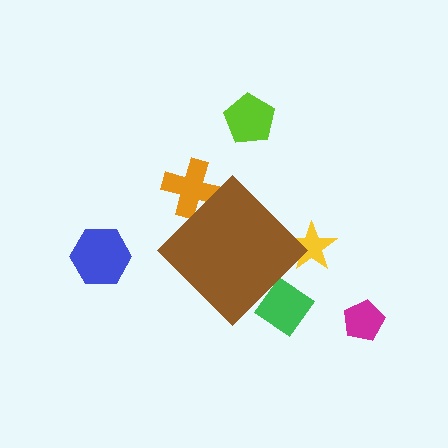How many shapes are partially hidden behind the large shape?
3 shapes are partially hidden.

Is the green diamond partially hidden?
Yes, the green diamond is partially hidden behind the brown diamond.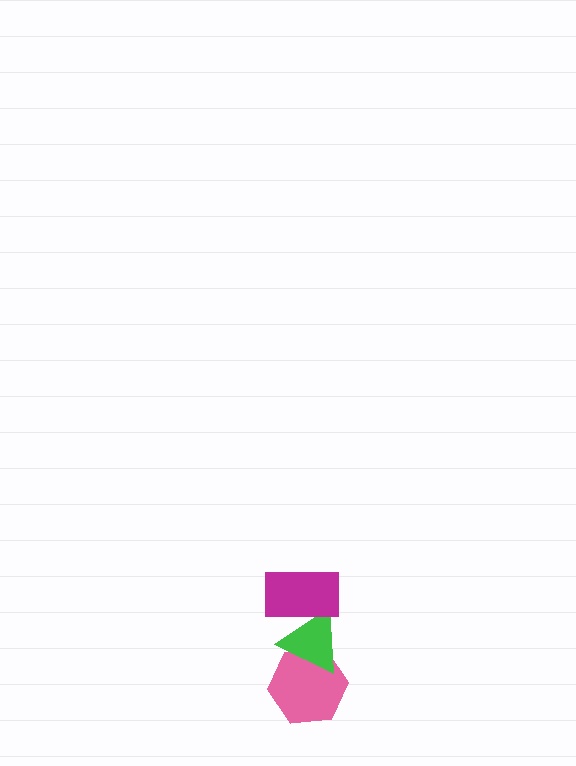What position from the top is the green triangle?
The green triangle is 2nd from the top.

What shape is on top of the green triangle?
The magenta rectangle is on top of the green triangle.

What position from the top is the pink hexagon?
The pink hexagon is 3rd from the top.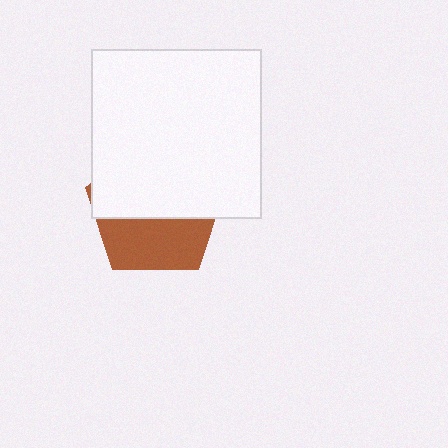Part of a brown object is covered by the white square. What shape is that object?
It is a pentagon.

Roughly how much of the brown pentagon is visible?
A small part of it is visible (roughly 41%).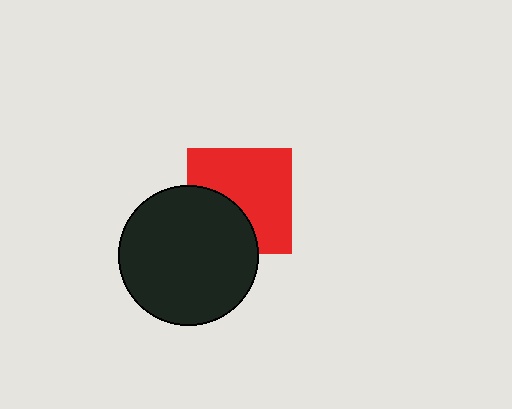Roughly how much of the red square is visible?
Most of it is visible (roughly 65%).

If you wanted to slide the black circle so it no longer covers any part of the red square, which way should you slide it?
Slide it toward the lower-left — that is the most direct way to separate the two shapes.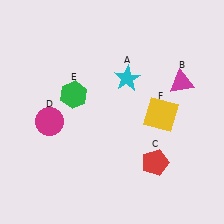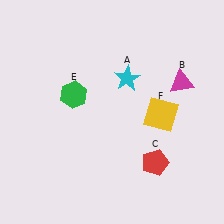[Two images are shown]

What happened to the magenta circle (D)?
The magenta circle (D) was removed in Image 2. It was in the bottom-left area of Image 1.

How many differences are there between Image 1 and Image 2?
There is 1 difference between the two images.